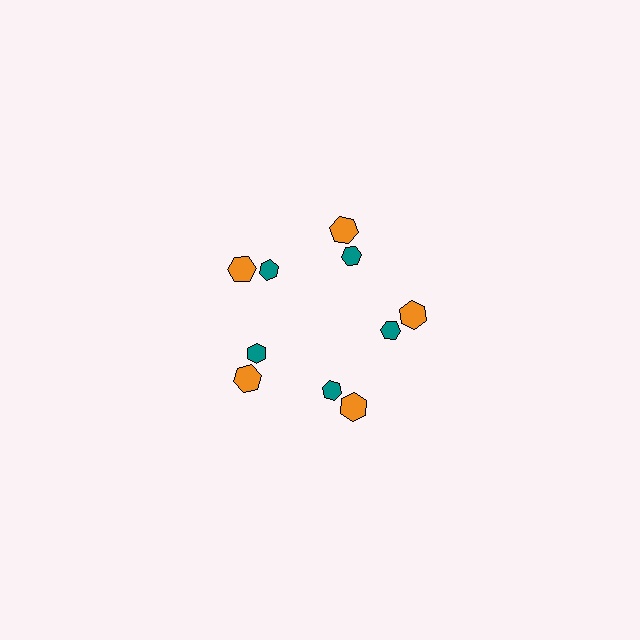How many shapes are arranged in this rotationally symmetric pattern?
There are 10 shapes, arranged in 5 groups of 2.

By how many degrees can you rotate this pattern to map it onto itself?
The pattern maps onto itself every 72 degrees of rotation.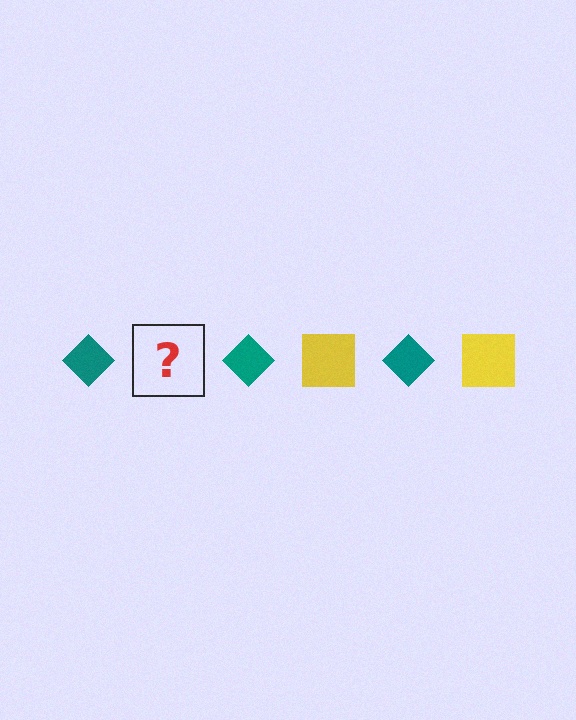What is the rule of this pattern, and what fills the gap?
The rule is that the pattern alternates between teal diamond and yellow square. The gap should be filled with a yellow square.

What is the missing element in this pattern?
The missing element is a yellow square.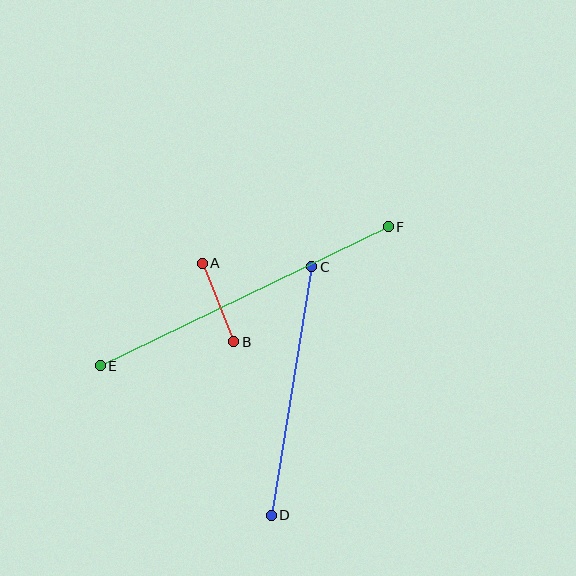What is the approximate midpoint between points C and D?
The midpoint is at approximately (291, 391) pixels.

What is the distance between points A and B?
The distance is approximately 85 pixels.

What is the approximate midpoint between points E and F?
The midpoint is at approximately (244, 296) pixels.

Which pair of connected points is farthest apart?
Points E and F are farthest apart.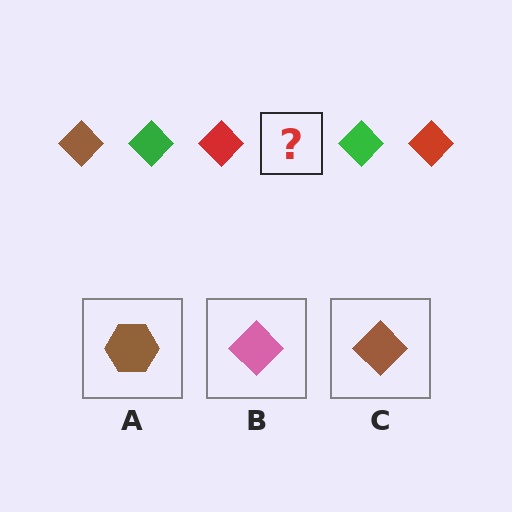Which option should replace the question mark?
Option C.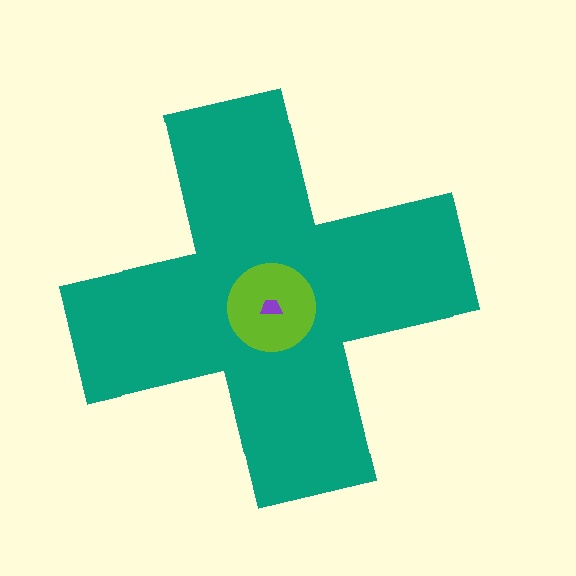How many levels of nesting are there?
3.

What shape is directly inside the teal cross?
The lime circle.